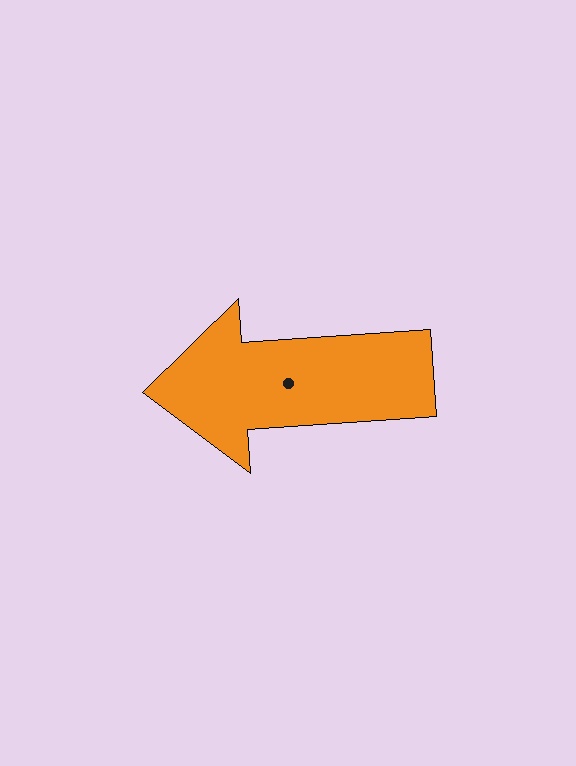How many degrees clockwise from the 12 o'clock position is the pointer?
Approximately 266 degrees.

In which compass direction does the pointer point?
West.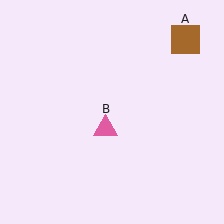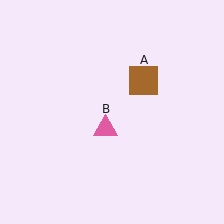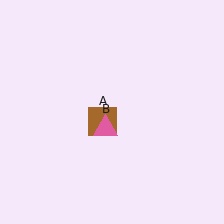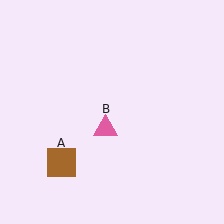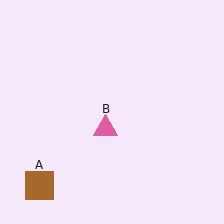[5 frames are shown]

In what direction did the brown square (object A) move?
The brown square (object A) moved down and to the left.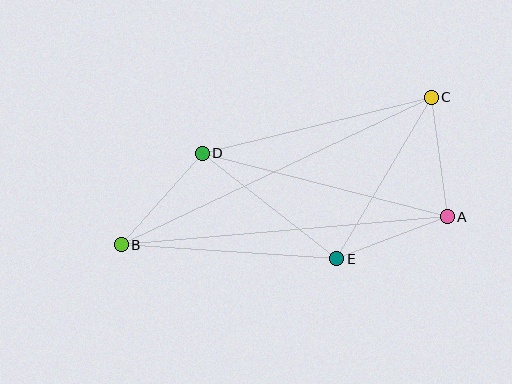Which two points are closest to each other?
Points A and E are closest to each other.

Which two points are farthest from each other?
Points B and C are farthest from each other.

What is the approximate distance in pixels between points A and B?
The distance between A and B is approximately 327 pixels.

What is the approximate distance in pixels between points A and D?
The distance between A and D is approximately 253 pixels.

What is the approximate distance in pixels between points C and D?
The distance between C and D is approximately 236 pixels.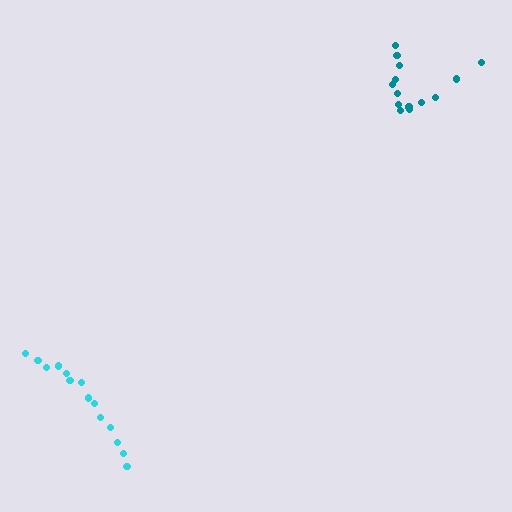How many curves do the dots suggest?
There are 2 distinct paths.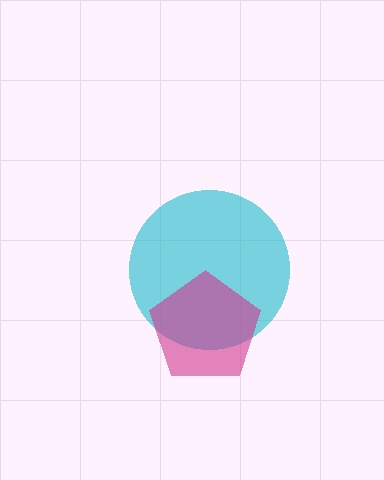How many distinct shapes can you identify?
There are 2 distinct shapes: a cyan circle, a magenta pentagon.